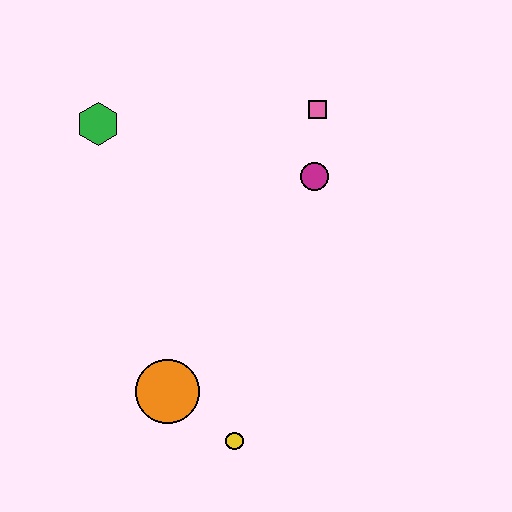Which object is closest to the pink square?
The magenta circle is closest to the pink square.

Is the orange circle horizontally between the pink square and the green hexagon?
Yes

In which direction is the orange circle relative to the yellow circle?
The orange circle is to the left of the yellow circle.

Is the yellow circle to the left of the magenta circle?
Yes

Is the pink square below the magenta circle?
No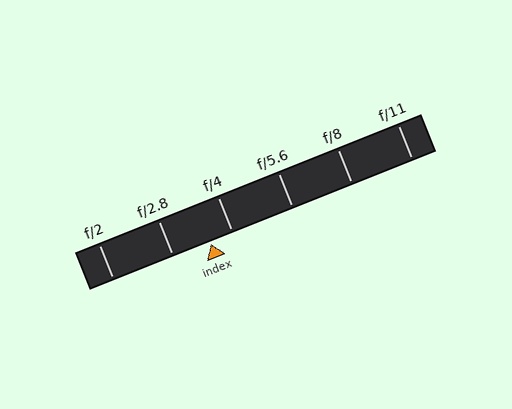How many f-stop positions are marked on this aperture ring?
There are 6 f-stop positions marked.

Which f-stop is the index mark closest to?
The index mark is closest to f/4.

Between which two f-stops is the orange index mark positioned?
The index mark is between f/2.8 and f/4.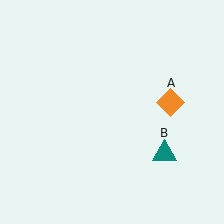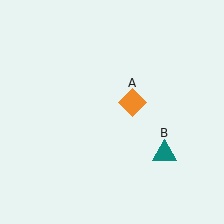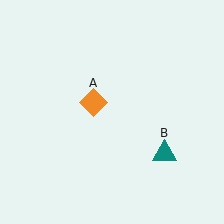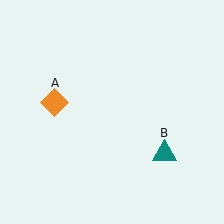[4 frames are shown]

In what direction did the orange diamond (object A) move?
The orange diamond (object A) moved left.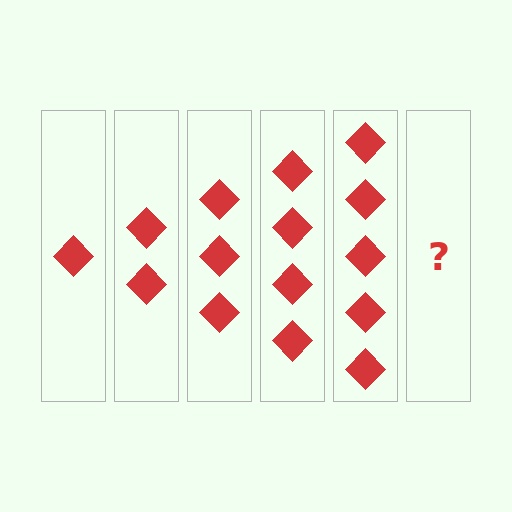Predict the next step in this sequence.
The next step is 6 diamonds.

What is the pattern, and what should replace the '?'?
The pattern is that each step adds one more diamond. The '?' should be 6 diamonds.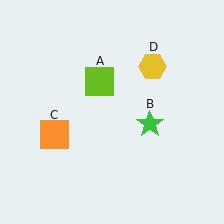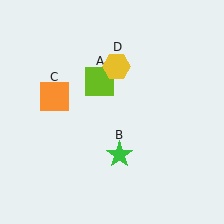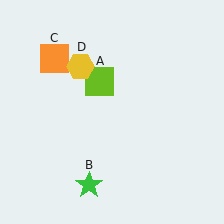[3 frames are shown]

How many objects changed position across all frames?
3 objects changed position: green star (object B), orange square (object C), yellow hexagon (object D).